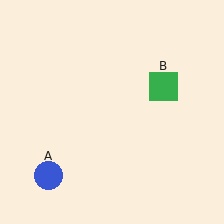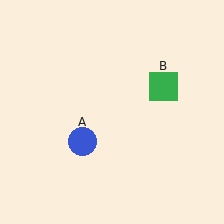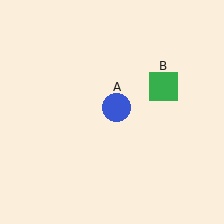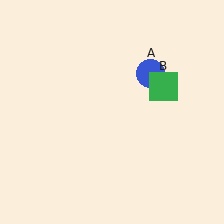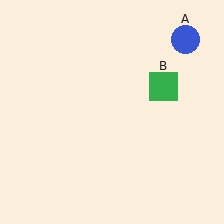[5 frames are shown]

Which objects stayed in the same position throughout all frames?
Green square (object B) remained stationary.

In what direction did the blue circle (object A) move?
The blue circle (object A) moved up and to the right.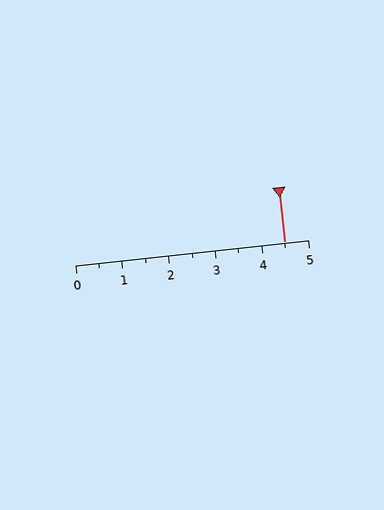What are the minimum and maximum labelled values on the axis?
The axis runs from 0 to 5.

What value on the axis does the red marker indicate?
The marker indicates approximately 4.5.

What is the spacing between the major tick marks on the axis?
The major ticks are spaced 1 apart.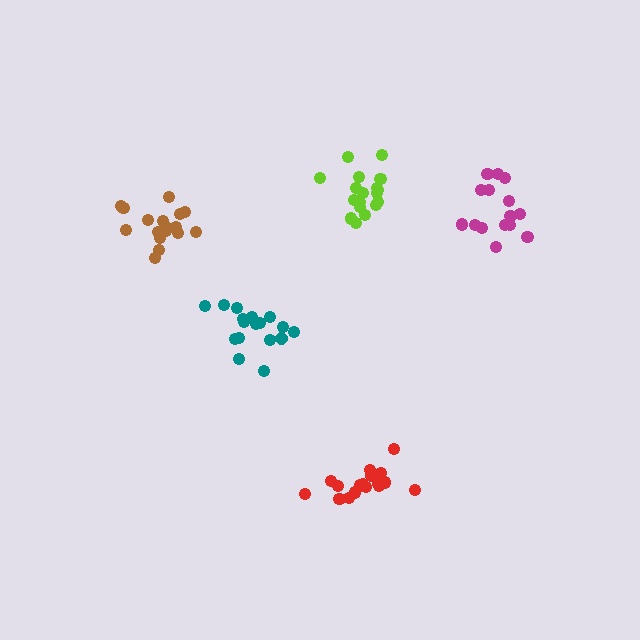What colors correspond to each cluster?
The clusters are colored: red, brown, magenta, lime, teal.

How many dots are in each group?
Group 1: 18 dots, Group 2: 19 dots, Group 3: 15 dots, Group 4: 18 dots, Group 5: 17 dots (87 total).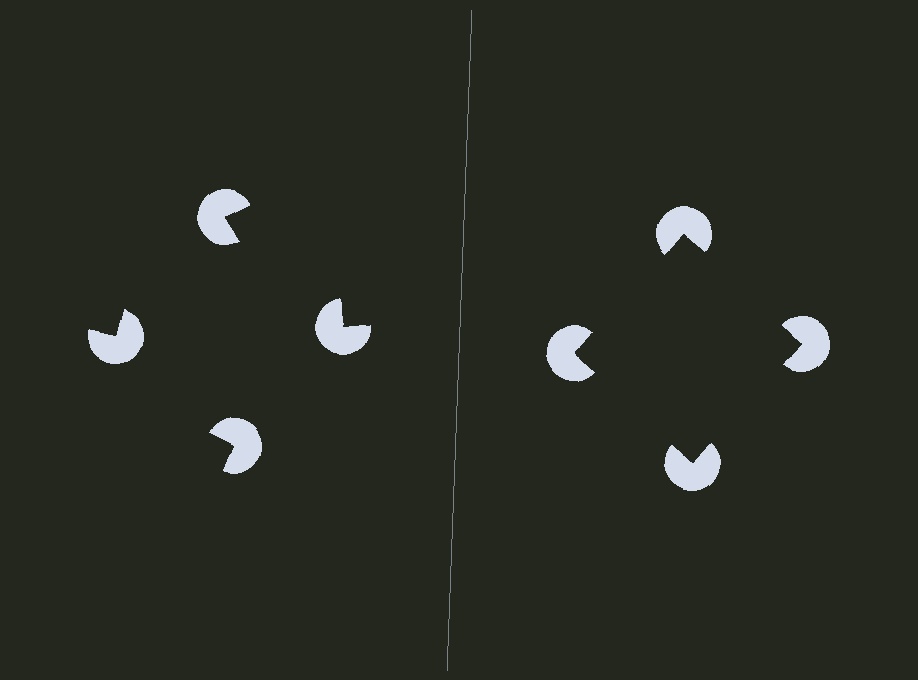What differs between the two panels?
The pac-man discs are positioned identically on both sides; only the wedge orientations differ. On the right they align to a square; on the left they are misaligned.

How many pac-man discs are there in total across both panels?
8 — 4 on each side.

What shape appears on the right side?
An illusory square.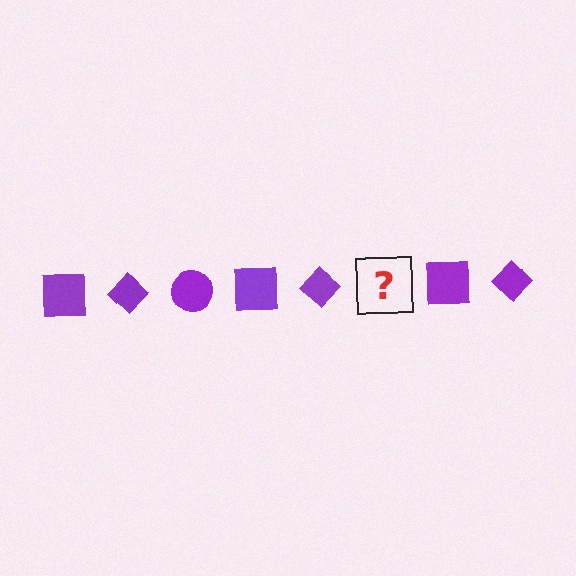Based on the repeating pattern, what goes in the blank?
The blank should be a purple circle.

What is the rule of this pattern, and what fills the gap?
The rule is that the pattern cycles through square, diamond, circle shapes in purple. The gap should be filled with a purple circle.